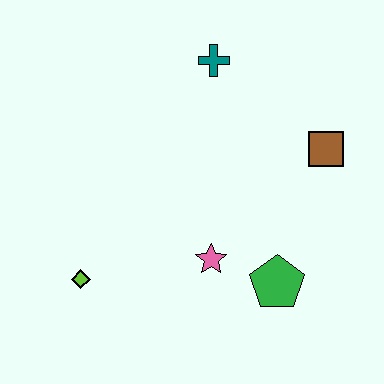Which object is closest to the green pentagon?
The pink star is closest to the green pentagon.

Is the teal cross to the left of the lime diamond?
No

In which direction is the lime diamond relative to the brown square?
The lime diamond is to the left of the brown square.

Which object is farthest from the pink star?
The teal cross is farthest from the pink star.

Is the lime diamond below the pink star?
Yes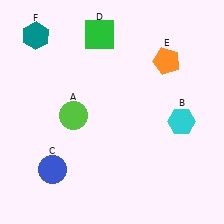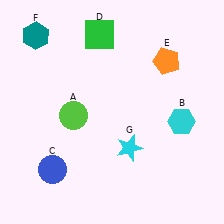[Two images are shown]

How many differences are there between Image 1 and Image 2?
There is 1 difference between the two images.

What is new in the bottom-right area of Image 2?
A cyan star (G) was added in the bottom-right area of Image 2.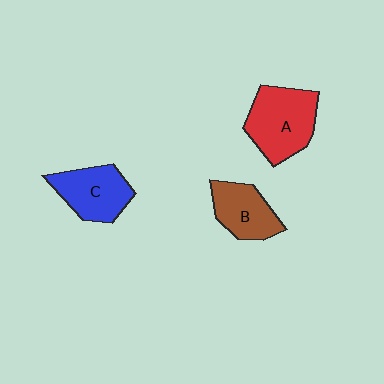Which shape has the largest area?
Shape A (red).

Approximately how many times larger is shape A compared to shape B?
Approximately 1.4 times.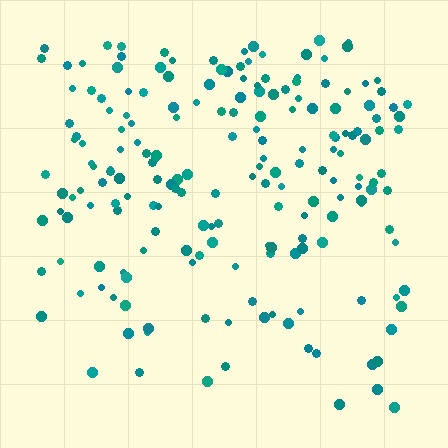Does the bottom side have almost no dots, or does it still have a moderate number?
Still a moderate number, just noticeably fewer than the top.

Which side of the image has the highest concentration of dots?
The top.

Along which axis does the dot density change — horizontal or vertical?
Vertical.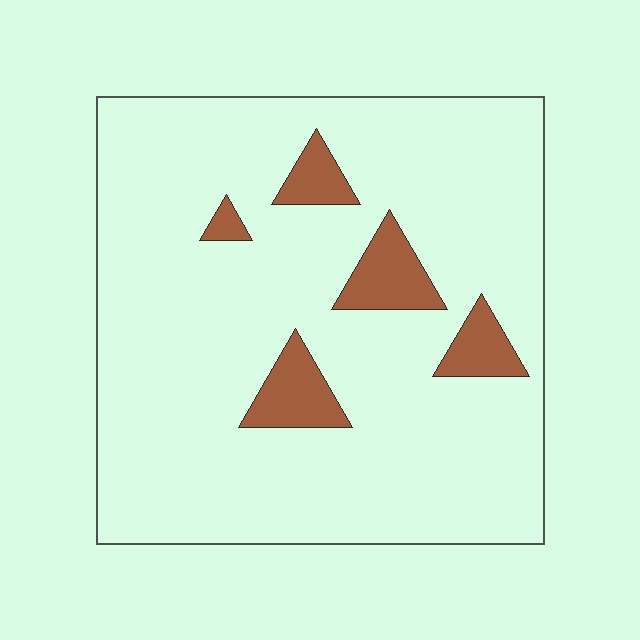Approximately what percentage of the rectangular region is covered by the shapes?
Approximately 10%.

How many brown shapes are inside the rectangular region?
5.